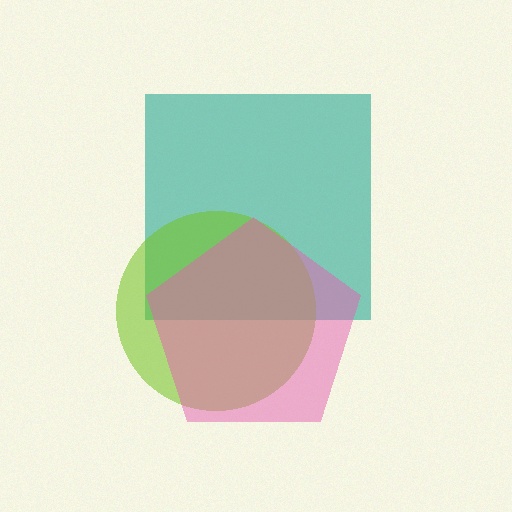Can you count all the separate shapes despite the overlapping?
Yes, there are 3 separate shapes.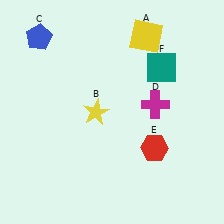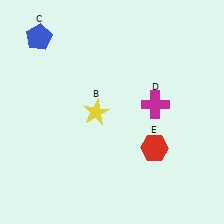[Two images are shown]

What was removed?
The yellow square (A), the teal square (F) were removed in Image 2.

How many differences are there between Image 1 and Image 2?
There are 2 differences between the two images.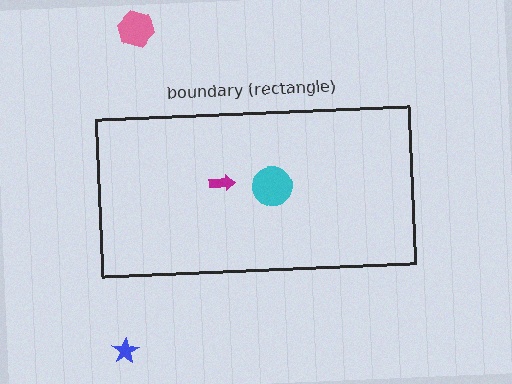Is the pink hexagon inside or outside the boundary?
Outside.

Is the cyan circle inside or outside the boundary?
Inside.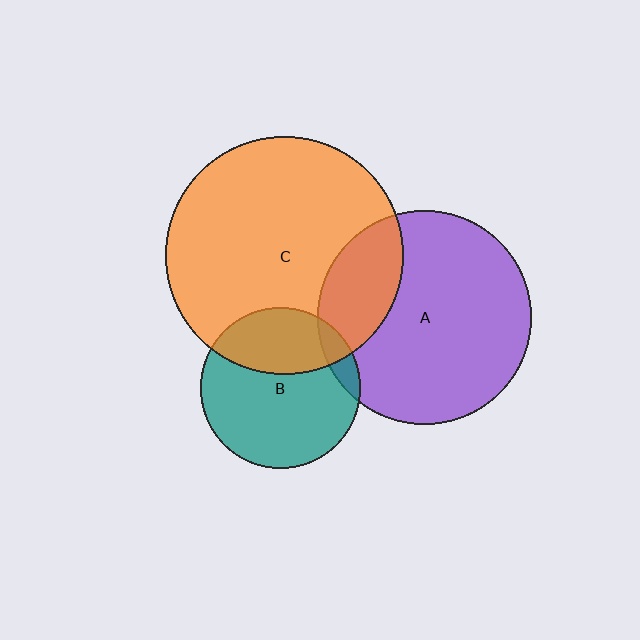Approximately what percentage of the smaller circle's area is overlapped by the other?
Approximately 35%.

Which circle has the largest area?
Circle C (orange).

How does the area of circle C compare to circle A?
Approximately 1.2 times.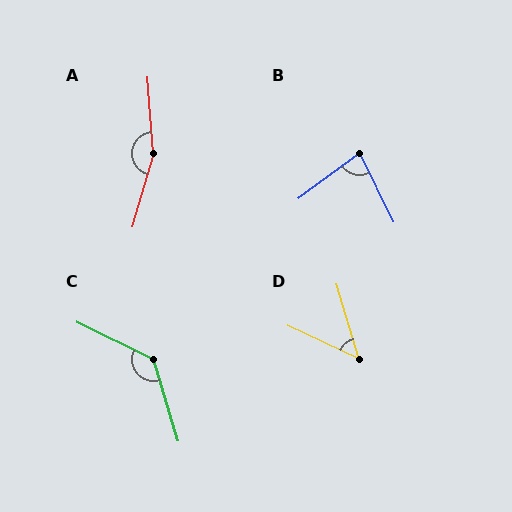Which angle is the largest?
A, at approximately 159 degrees.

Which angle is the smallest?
D, at approximately 48 degrees.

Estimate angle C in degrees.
Approximately 133 degrees.